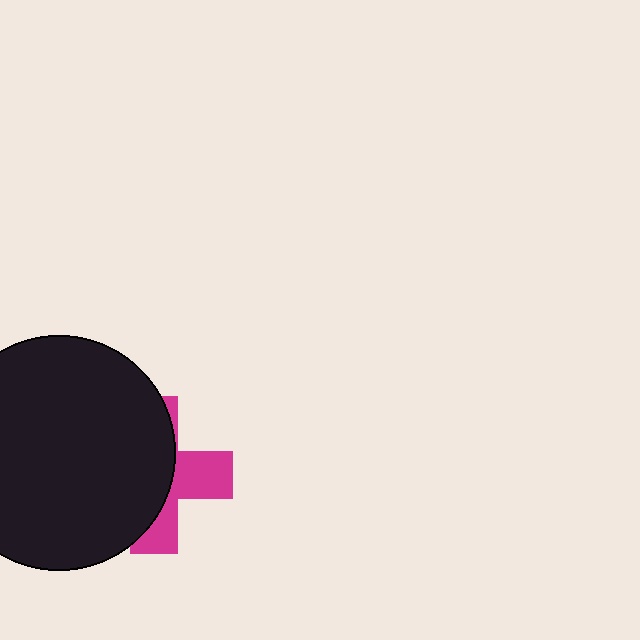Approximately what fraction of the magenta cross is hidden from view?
Roughly 62% of the magenta cross is hidden behind the black circle.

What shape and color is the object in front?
The object in front is a black circle.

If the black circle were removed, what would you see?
You would see the complete magenta cross.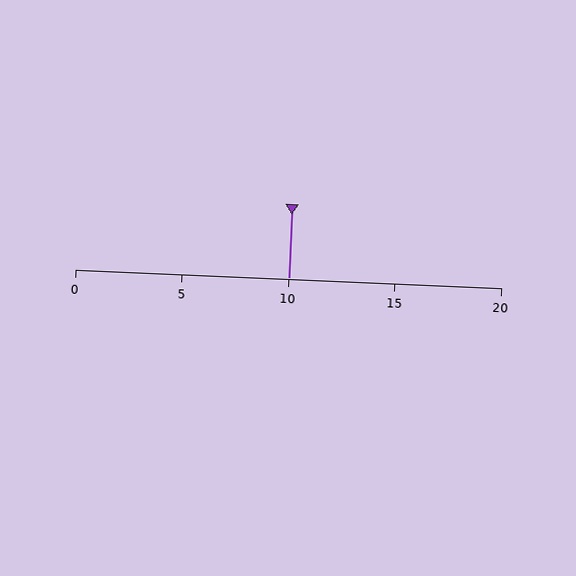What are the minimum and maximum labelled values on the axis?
The axis runs from 0 to 20.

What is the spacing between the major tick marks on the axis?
The major ticks are spaced 5 apart.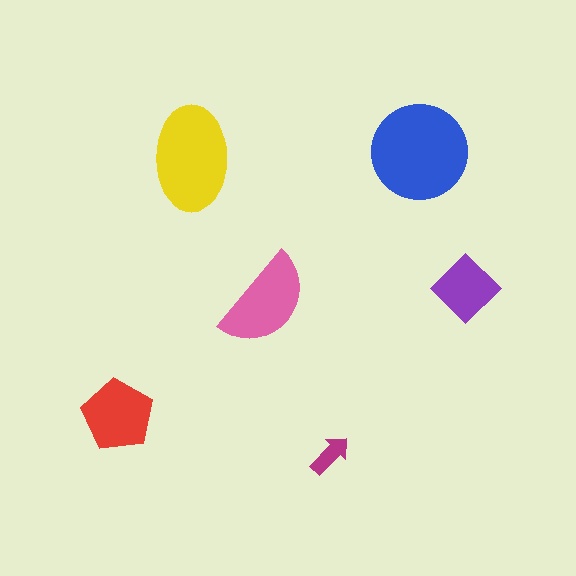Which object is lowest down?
The magenta arrow is bottommost.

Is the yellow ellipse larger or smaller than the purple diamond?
Larger.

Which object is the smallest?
The magenta arrow.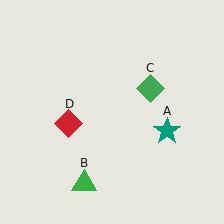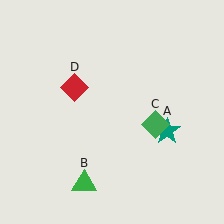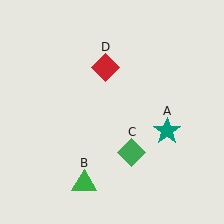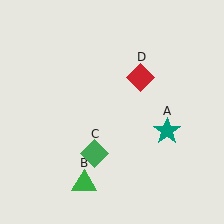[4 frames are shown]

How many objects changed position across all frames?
2 objects changed position: green diamond (object C), red diamond (object D).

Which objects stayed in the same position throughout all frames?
Teal star (object A) and green triangle (object B) remained stationary.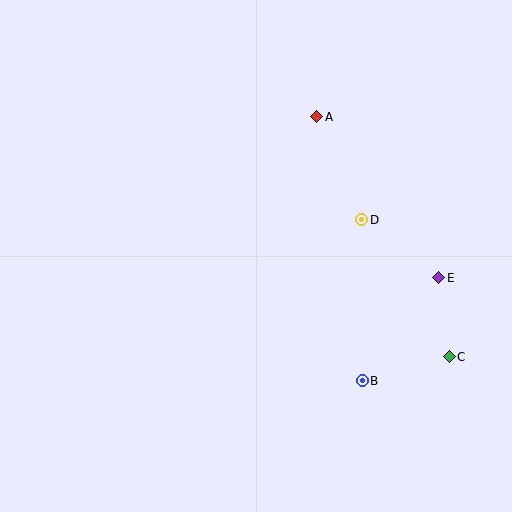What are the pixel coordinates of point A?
Point A is at (317, 117).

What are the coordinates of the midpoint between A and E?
The midpoint between A and E is at (378, 197).